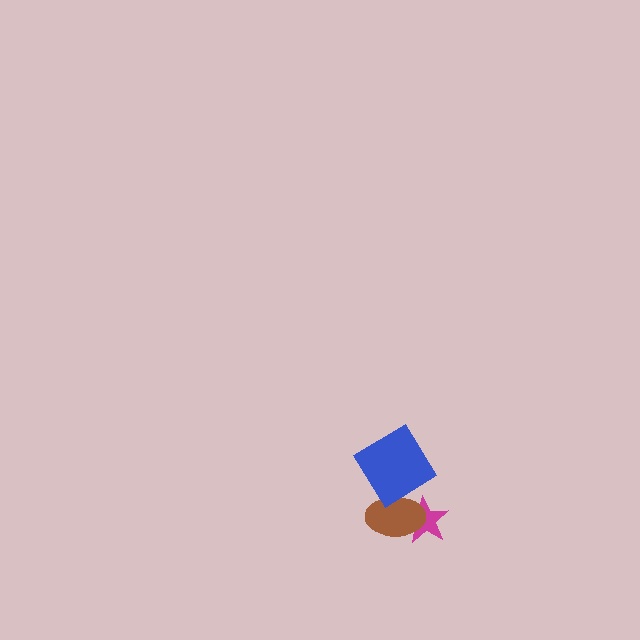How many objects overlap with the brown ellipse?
2 objects overlap with the brown ellipse.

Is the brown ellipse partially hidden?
Yes, it is partially covered by another shape.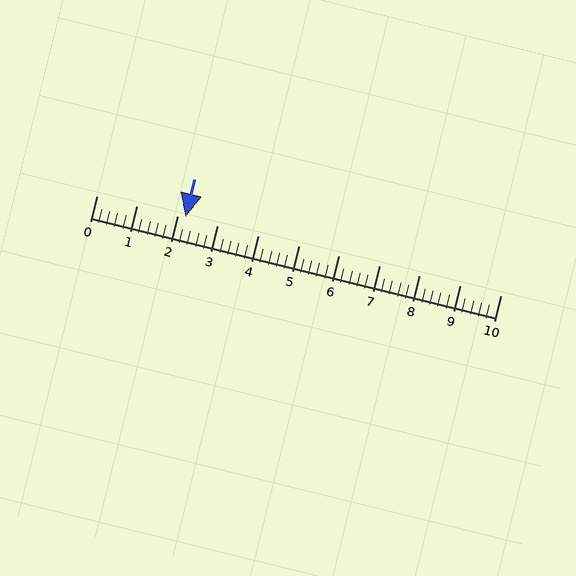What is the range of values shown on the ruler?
The ruler shows values from 0 to 10.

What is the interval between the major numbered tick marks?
The major tick marks are spaced 1 units apart.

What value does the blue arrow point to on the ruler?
The blue arrow points to approximately 2.2.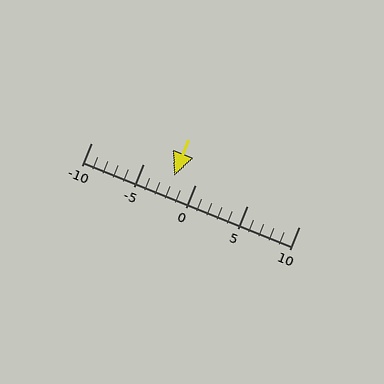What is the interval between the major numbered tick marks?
The major tick marks are spaced 5 units apart.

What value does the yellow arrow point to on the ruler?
The yellow arrow points to approximately -2.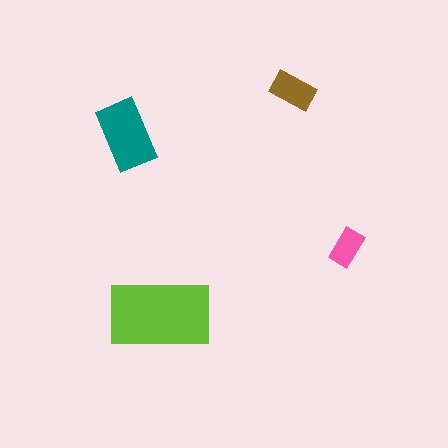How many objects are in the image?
There are 4 objects in the image.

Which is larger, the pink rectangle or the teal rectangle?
The teal one.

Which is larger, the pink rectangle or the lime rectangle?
The lime one.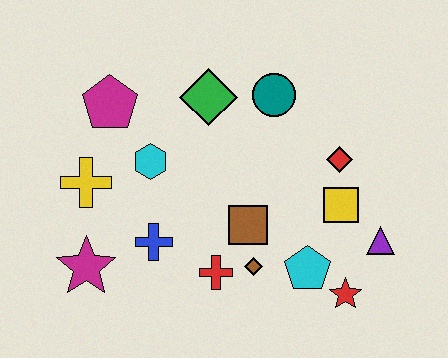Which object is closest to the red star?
The cyan pentagon is closest to the red star.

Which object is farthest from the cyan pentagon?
The magenta pentagon is farthest from the cyan pentagon.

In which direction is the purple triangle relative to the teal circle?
The purple triangle is below the teal circle.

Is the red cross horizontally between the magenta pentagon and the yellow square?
Yes